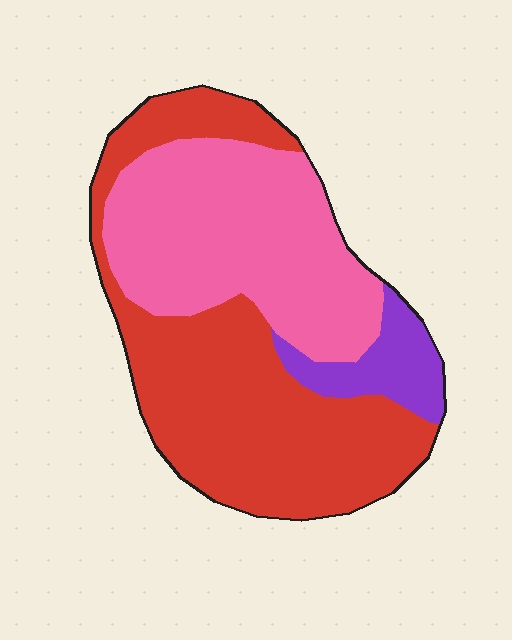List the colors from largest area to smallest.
From largest to smallest: red, pink, purple.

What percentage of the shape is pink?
Pink takes up about two fifths (2/5) of the shape.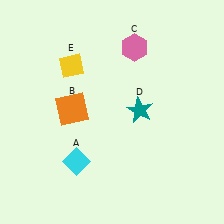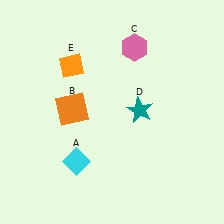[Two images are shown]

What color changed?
The diamond (E) changed from yellow in Image 1 to orange in Image 2.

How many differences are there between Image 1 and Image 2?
There is 1 difference between the two images.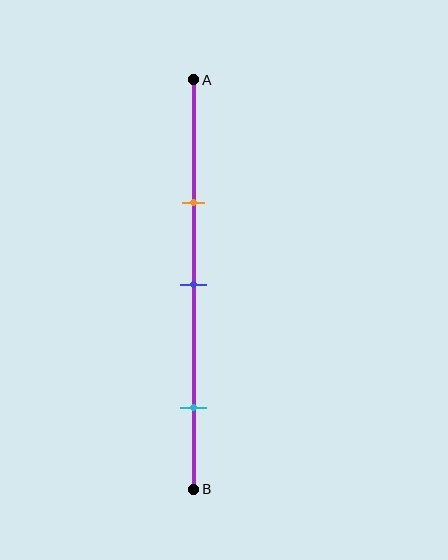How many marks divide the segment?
There are 3 marks dividing the segment.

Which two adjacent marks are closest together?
The orange and blue marks are the closest adjacent pair.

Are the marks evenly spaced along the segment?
No, the marks are not evenly spaced.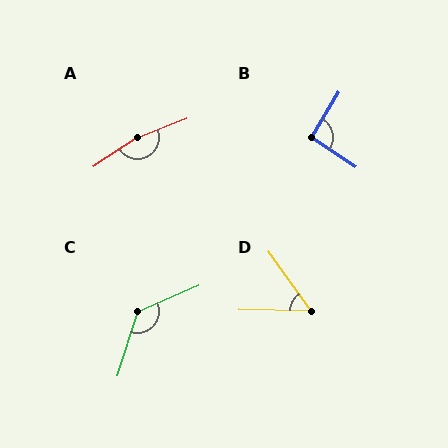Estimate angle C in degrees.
Approximately 131 degrees.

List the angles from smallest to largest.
D (53°), B (93°), C (131°), A (168°).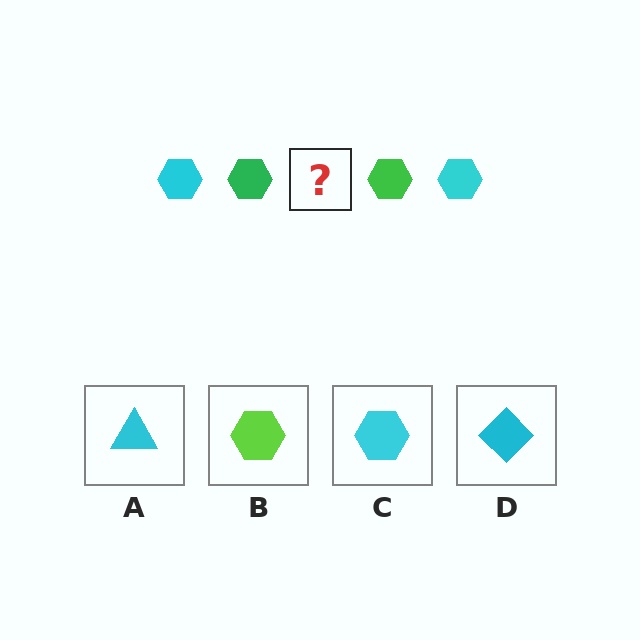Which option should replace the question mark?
Option C.